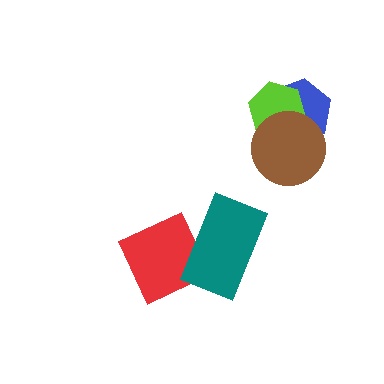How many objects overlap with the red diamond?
1 object overlaps with the red diamond.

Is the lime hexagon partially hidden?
Yes, it is partially covered by another shape.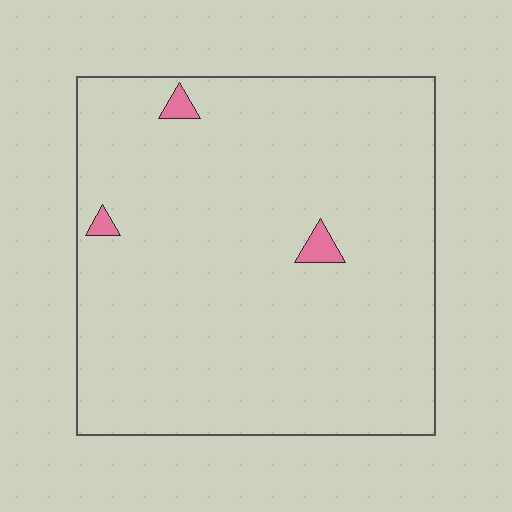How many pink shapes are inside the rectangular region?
3.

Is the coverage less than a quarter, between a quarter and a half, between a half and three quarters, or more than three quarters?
Less than a quarter.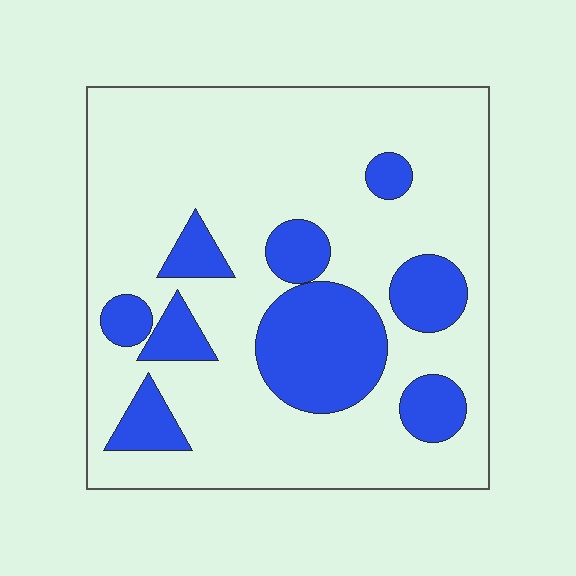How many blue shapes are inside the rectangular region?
9.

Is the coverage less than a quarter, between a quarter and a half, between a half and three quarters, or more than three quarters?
Less than a quarter.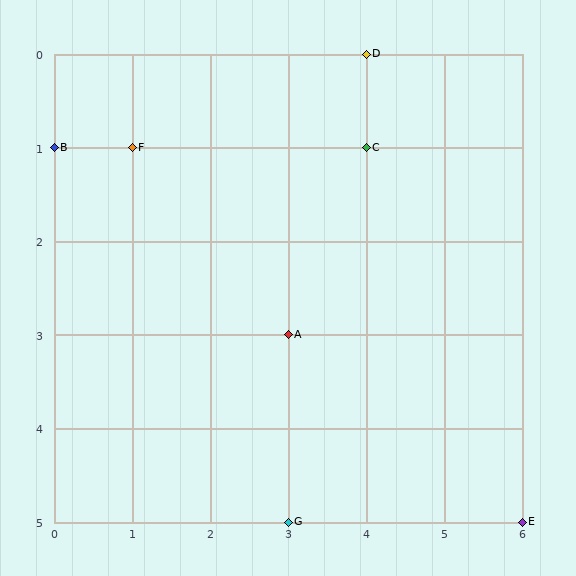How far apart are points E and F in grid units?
Points E and F are 5 columns and 4 rows apart (about 6.4 grid units diagonally).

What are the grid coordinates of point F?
Point F is at grid coordinates (1, 1).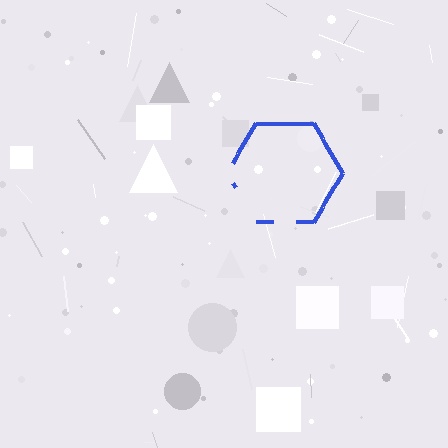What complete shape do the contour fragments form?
The contour fragments form a hexagon.